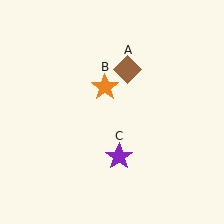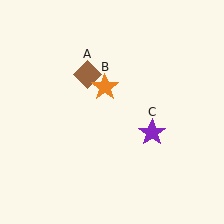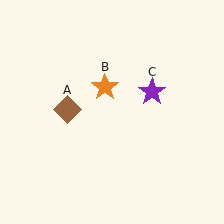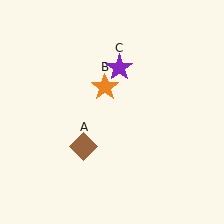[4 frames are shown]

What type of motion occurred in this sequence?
The brown diamond (object A), purple star (object C) rotated counterclockwise around the center of the scene.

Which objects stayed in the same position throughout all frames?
Orange star (object B) remained stationary.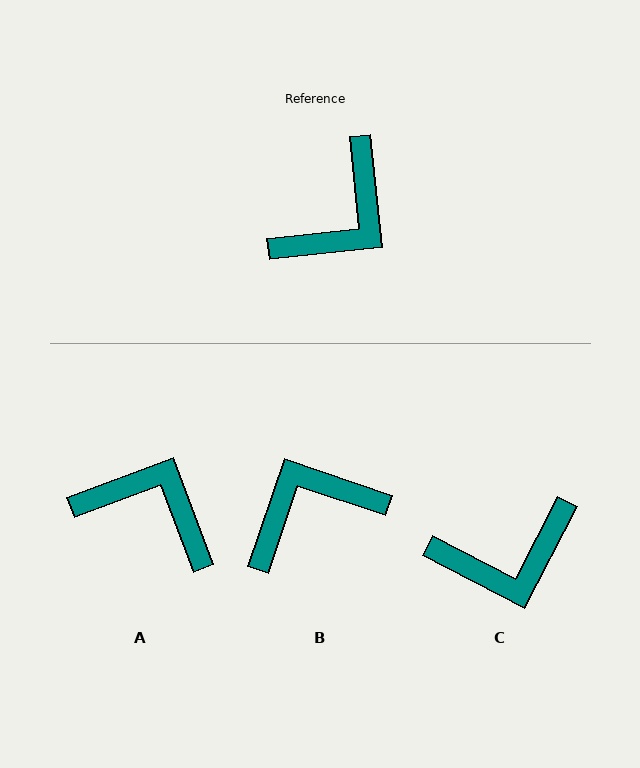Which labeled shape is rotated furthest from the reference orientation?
B, about 155 degrees away.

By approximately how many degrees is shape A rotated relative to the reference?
Approximately 104 degrees counter-clockwise.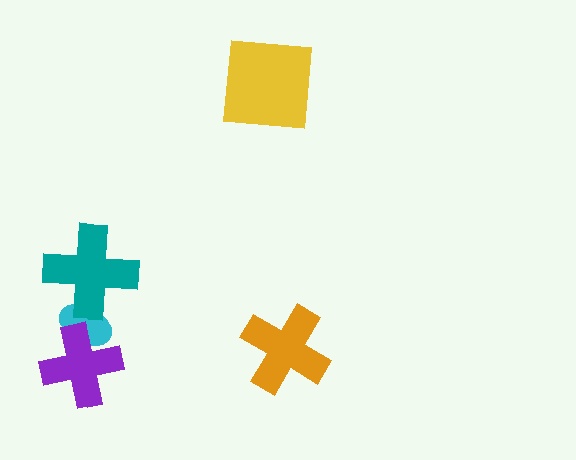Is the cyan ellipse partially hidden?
Yes, it is partially covered by another shape.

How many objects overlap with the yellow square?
0 objects overlap with the yellow square.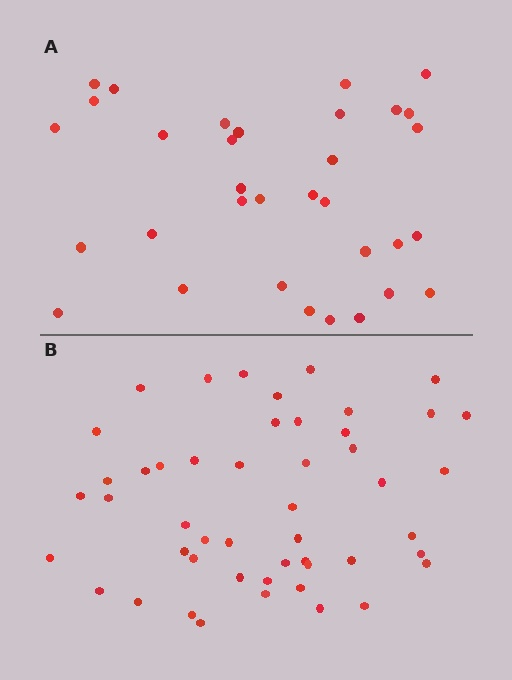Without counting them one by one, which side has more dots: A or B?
Region B (the bottom region) has more dots.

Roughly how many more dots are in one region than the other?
Region B has approximately 15 more dots than region A.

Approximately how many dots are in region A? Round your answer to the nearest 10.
About 30 dots. (The exact count is 33, which rounds to 30.)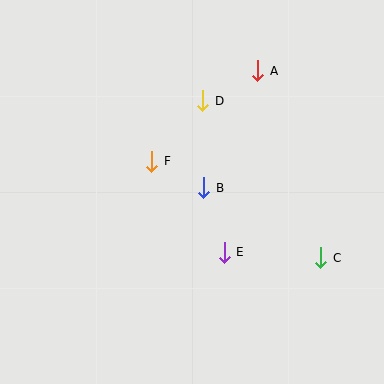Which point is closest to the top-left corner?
Point F is closest to the top-left corner.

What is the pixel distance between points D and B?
The distance between D and B is 87 pixels.